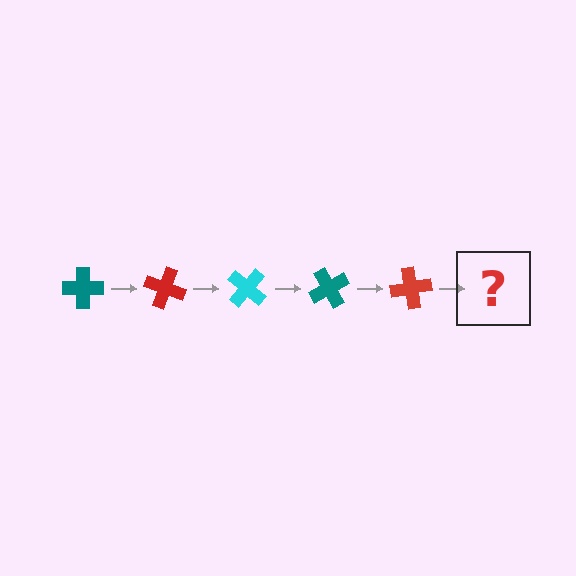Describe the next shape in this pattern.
It should be a cyan cross, rotated 100 degrees from the start.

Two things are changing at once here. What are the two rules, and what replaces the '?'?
The two rules are that it rotates 20 degrees each step and the color cycles through teal, red, and cyan. The '?' should be a cyan cross, rotated 100 degrees from the start.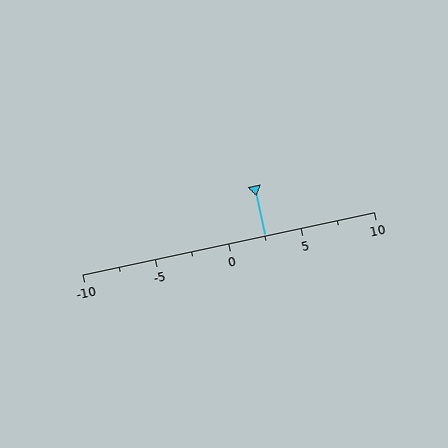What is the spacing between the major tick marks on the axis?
The major ticks are spaced 5 apart.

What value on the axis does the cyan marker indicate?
The marker indicates approximately 2.5.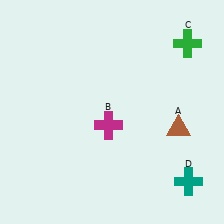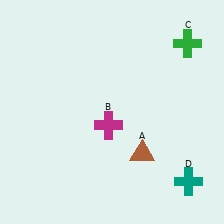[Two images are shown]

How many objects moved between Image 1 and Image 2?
1 object moved between the two images.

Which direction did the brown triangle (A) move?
The brown triangle (A) moved left.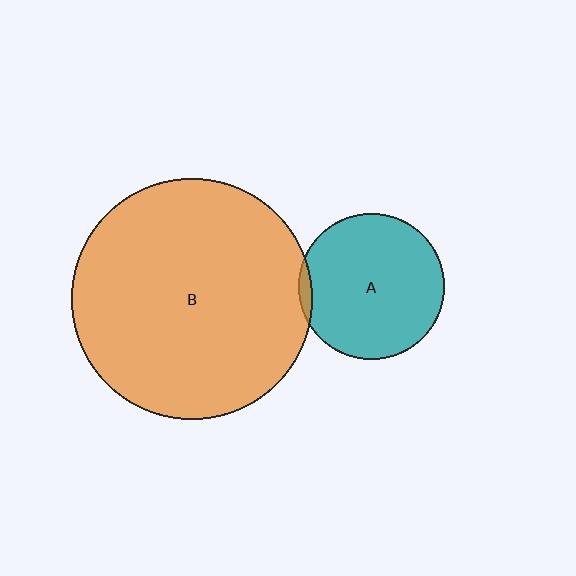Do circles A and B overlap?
Yes.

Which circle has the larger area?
Circle B (orange).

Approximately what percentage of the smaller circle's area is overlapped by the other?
Approximately 5%.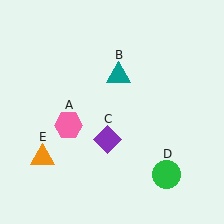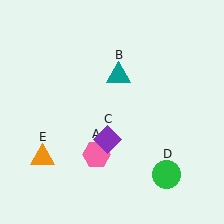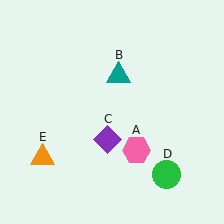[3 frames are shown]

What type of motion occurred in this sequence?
The pink hexagon (object A) rotated counterclockwise around the center of the scene.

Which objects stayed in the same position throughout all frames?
Teal triangle (object B) and purple diamond (object C) and green circle (object D) and orange triangle (object E) remained stationary.